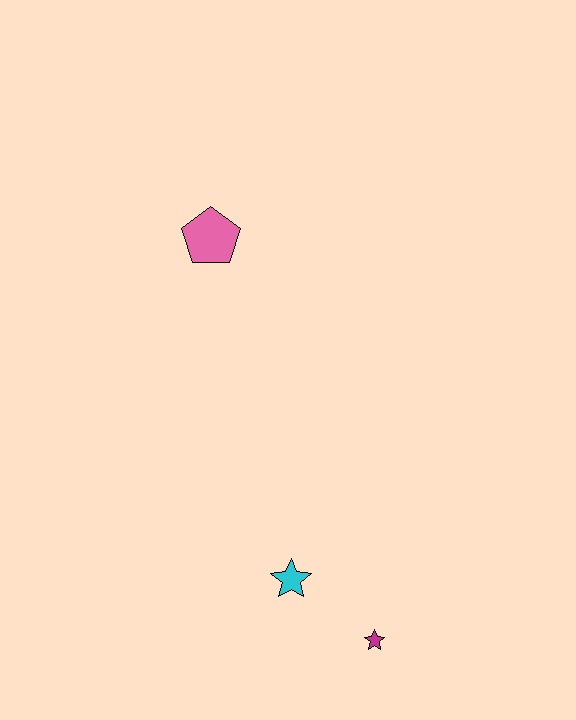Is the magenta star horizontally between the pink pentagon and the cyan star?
No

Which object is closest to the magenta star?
The cyan star is closest to the magenta star.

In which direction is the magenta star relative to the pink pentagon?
The magenta star is below the pink pentagon.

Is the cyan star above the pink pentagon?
No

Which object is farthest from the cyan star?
The pink pentagon is farthest from the cyan star.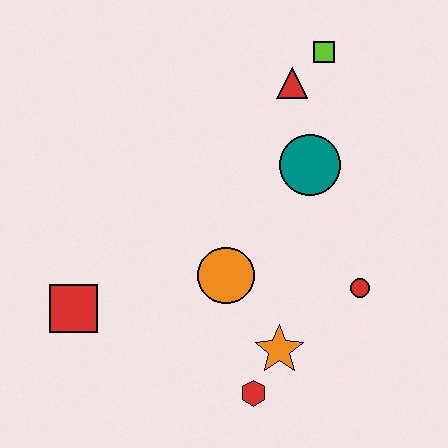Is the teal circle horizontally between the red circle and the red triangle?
Yes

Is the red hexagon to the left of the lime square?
Yes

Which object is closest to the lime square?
The red triangle is closest to the lime square.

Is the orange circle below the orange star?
No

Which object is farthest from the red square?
The lime square is farthest from the red square.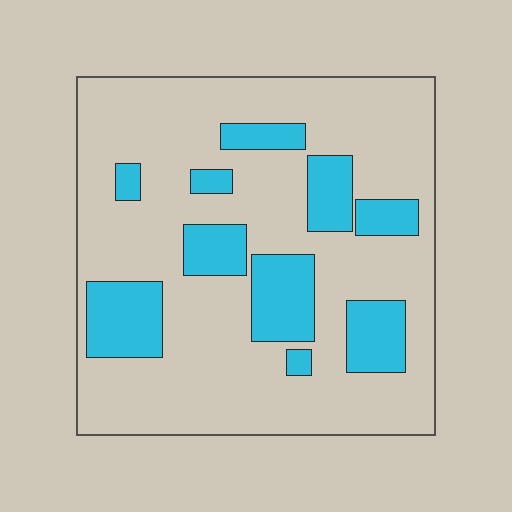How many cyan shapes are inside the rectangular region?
10.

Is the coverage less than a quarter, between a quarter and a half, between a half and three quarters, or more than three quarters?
Less than a quarter.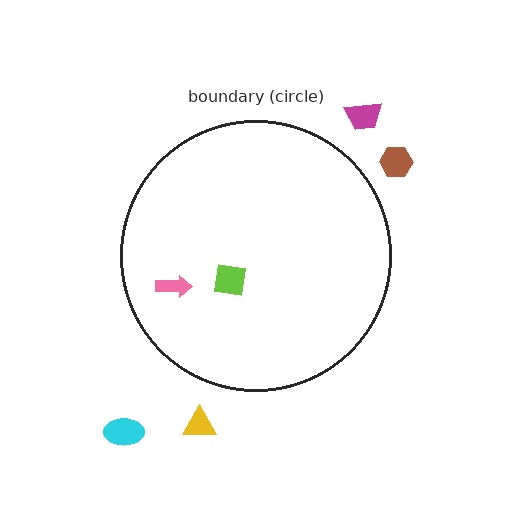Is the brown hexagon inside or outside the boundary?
Outside.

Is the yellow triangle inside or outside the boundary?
Outside.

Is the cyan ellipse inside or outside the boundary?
Outside.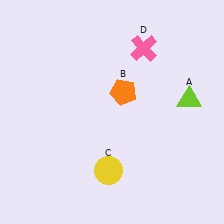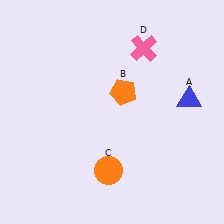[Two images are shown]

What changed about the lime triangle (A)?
In Image 1, A is lime. In Image 2, it changed to blue.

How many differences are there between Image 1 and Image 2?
There are 2 differences between the two images.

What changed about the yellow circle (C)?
In Image 1, C is yellow. In Image 2, it changed to orange.